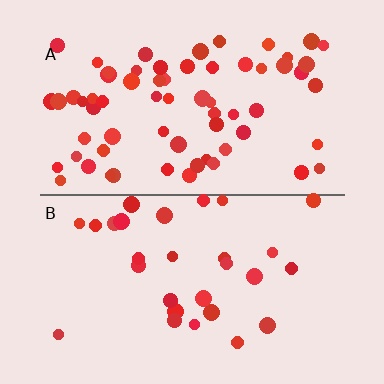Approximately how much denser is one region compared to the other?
Approximately 2.2× — region A over region B.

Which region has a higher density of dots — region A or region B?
A (the top).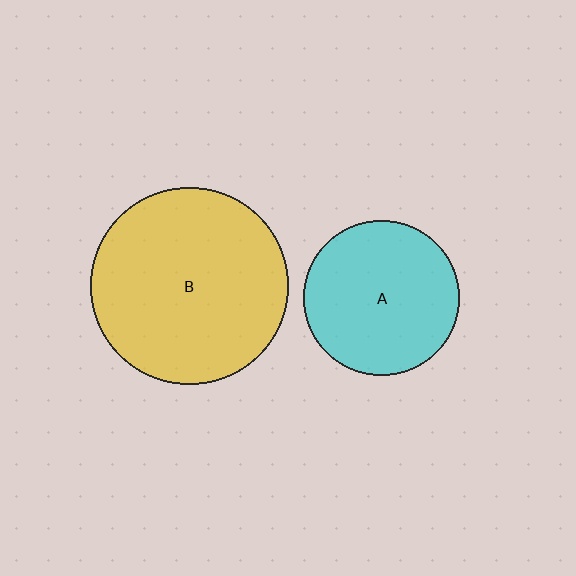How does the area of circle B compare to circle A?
Approximately 1.6 times.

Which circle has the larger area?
Circle B (yellow).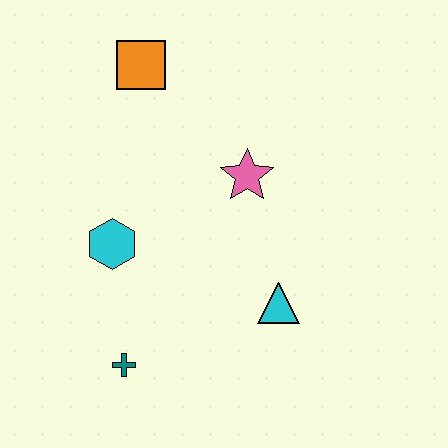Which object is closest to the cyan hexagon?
The teal cross is closest to the cyan hexagon.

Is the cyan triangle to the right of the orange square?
Yes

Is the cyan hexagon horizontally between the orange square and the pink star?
No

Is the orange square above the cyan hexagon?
Yes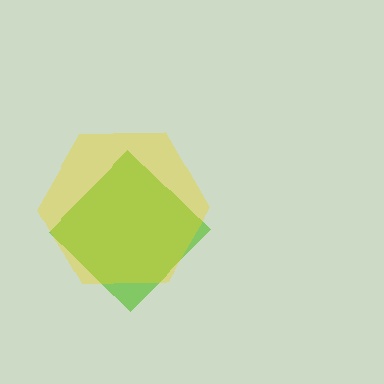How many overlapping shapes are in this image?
There are 2 overlapping shapes in the image.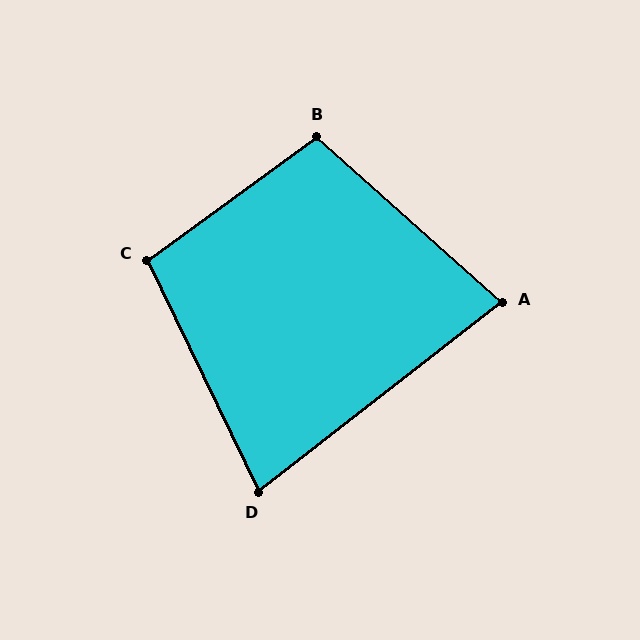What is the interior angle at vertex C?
Approximately 100 degrees (obtuse).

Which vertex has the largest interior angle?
B, at approximately 102 degrees.